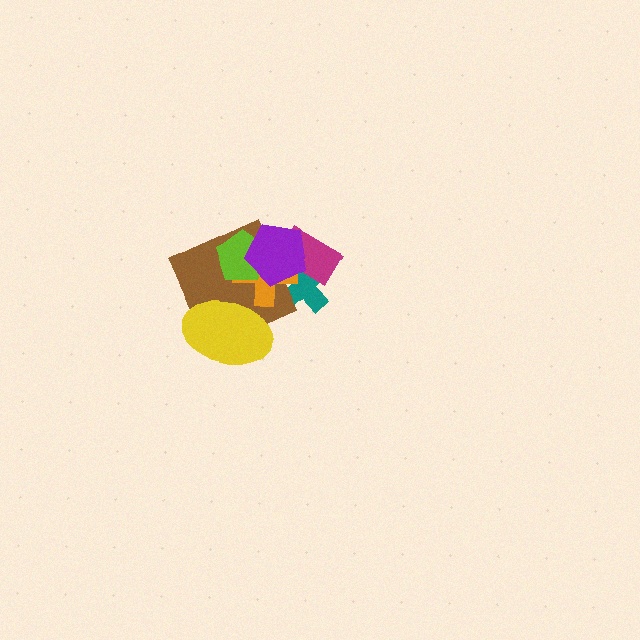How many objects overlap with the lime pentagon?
3 objects overlap with the lime pentagon.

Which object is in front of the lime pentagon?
The purple pentagon is in front of the lime pentagon.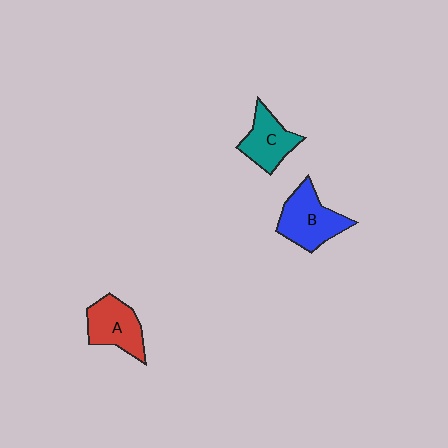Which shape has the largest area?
Shape B (blue).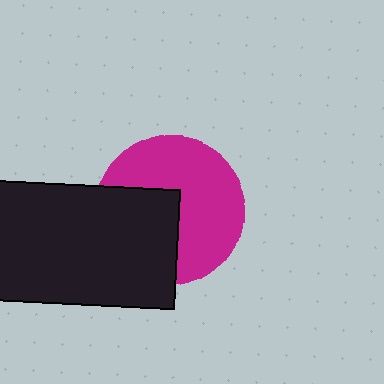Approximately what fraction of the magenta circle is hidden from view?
Roughly 40% of the magenta circle is hidden behind the black rectangle.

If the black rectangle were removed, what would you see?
You would see the complete magenta circle.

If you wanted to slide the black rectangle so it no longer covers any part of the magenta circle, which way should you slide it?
Slide it toward the lower-left — that is the most direct way to separate the two shapes.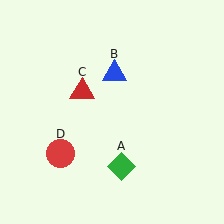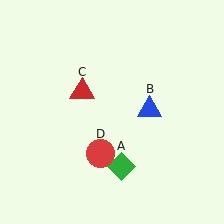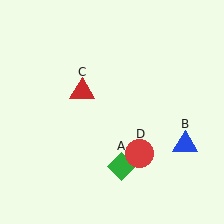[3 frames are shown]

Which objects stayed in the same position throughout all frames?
Green diamond (object A) and red triangle (object C) remained stationary.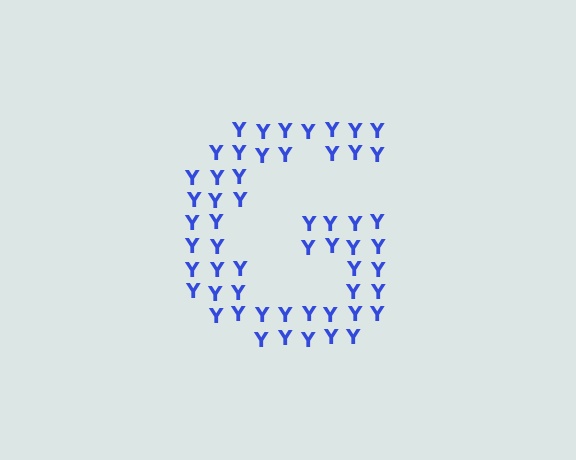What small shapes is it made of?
It is made of small letter Y's.